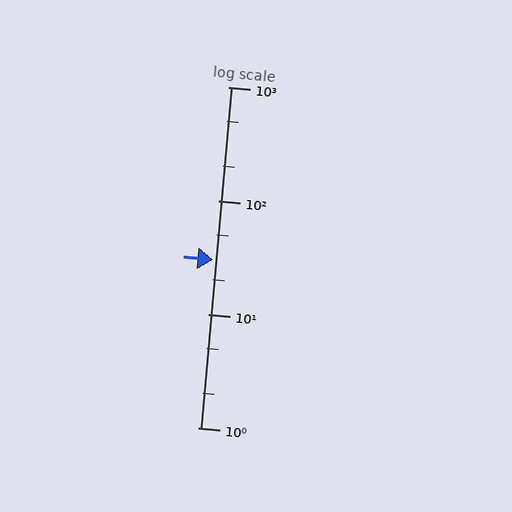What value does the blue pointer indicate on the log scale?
The pointer indicates approximately 30.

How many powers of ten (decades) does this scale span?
The scale spans 3 decades, from 1 to 1000.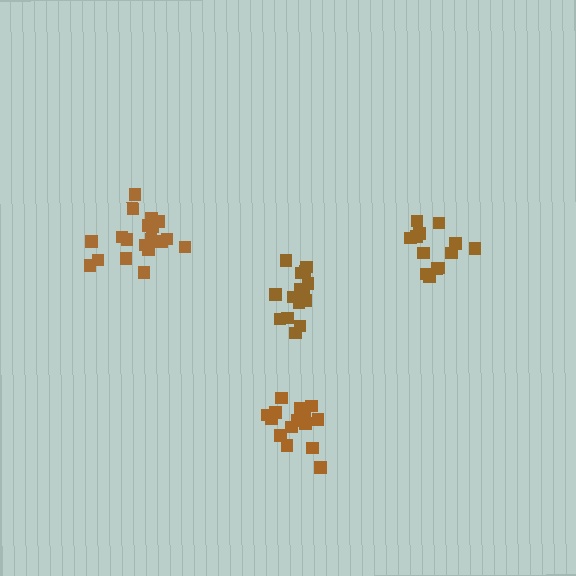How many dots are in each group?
Group 1: 15 dots, Group 2: 19 dots, Group 3: 15 dots, Group 4: 13 dots (62 total).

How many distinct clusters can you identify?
There are 4 distinct clusters.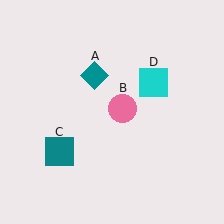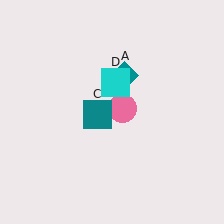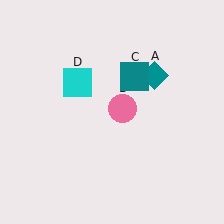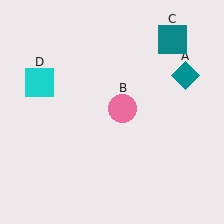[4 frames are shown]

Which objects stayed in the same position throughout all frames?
Pink circle (object B) remained stationary.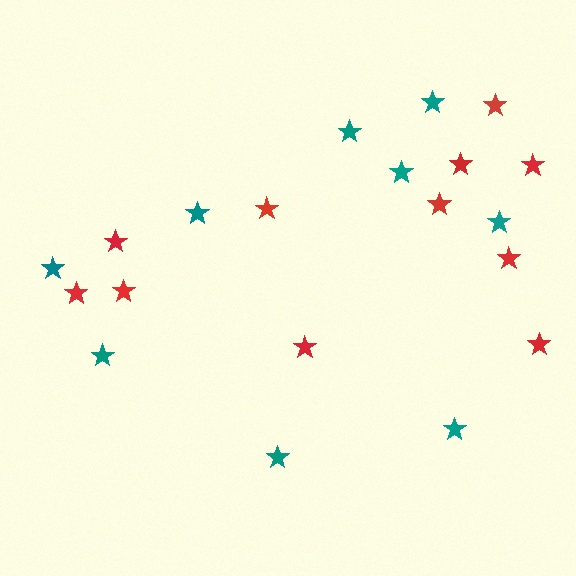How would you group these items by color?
There are 2 groups: one group of red stars (11) and one group of teal stars (9).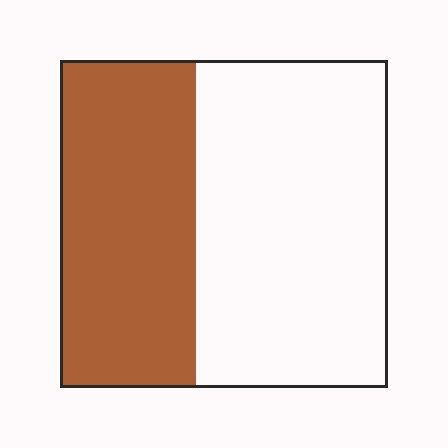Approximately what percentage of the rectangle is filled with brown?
Approximately 40%.